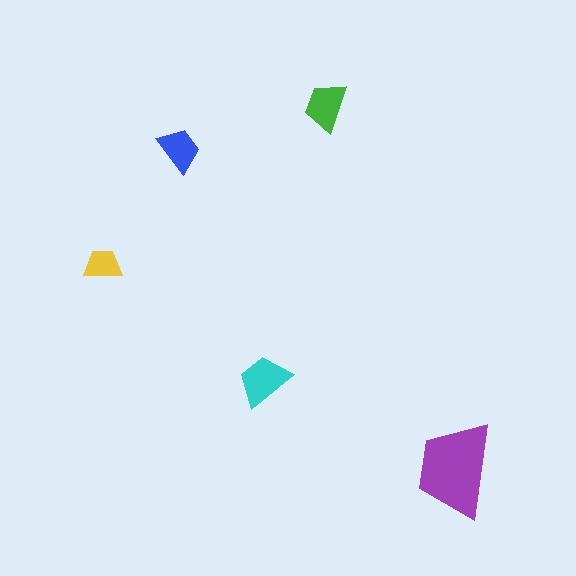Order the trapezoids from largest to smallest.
the purple one, the cyan one, the green one, the blue one, the yellow one.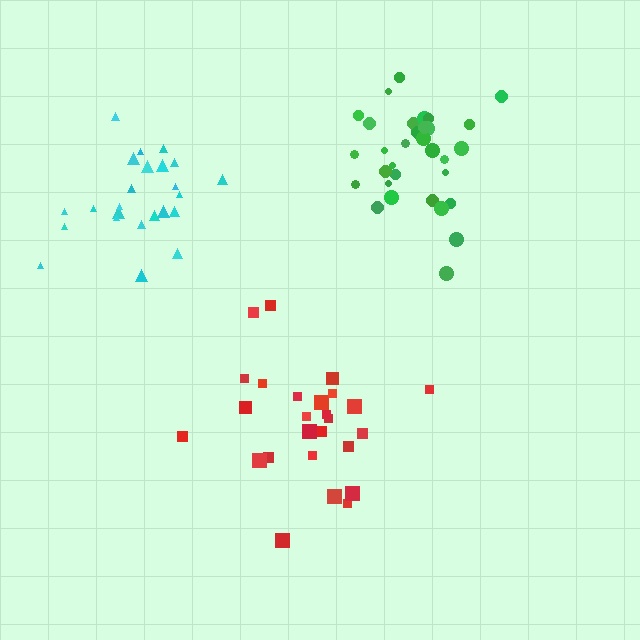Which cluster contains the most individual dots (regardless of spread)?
Green (33).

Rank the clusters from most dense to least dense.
cyan, green, red.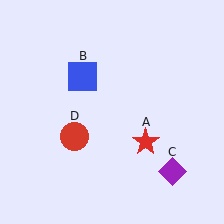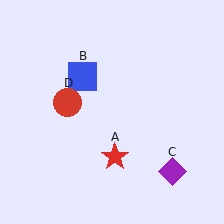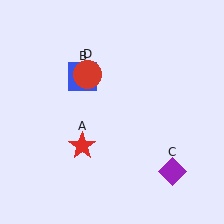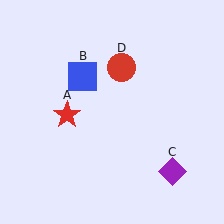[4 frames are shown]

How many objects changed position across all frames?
2 objects changed position: red star (object A), red circle (object D).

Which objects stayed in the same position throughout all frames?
Blue square (object B) and purple diamond (object C) remained stationary.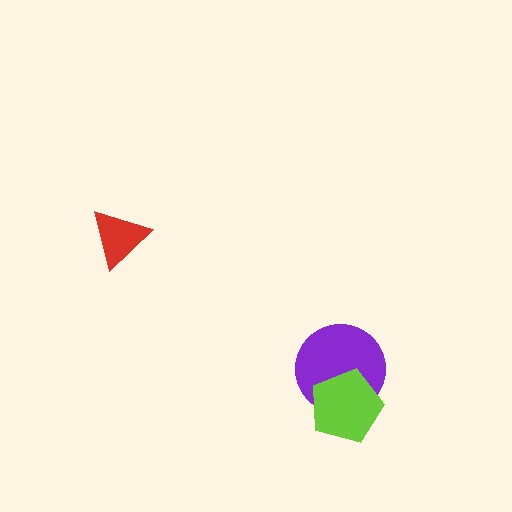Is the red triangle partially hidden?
No, no other shape covers it.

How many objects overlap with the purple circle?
1 object overlaps with the purple circle.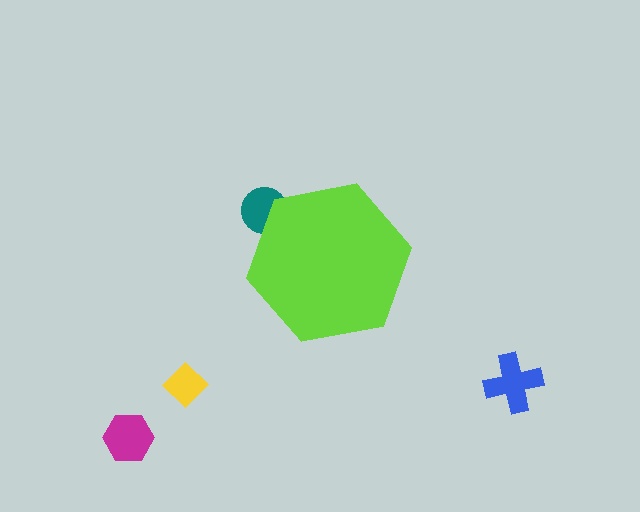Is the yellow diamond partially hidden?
No, the yellow diamond is fully visible.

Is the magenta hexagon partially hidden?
No, the magenta hexagon is fully visible.